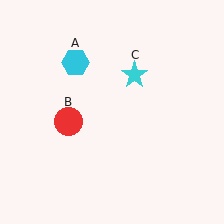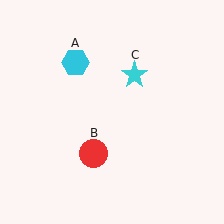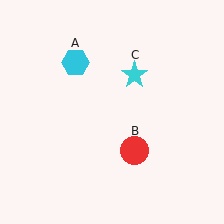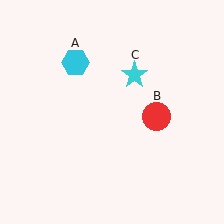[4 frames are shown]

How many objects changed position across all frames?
1 object changed position: red circle (object B).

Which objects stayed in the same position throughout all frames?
Cyan hexagon (object A) and cyan star (object C) remained stationary.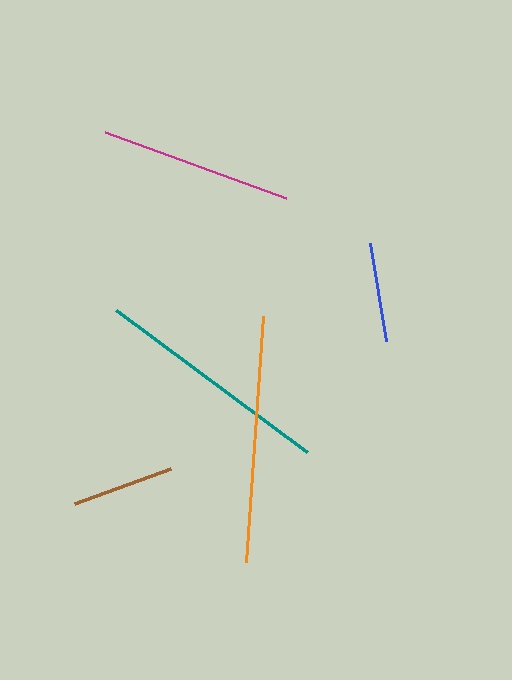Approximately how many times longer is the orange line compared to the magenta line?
The orange line is approximately 1.3 times the length of the magenta line.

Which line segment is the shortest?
The blue line is the shortest at approximately 99 pixels.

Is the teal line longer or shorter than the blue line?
The teal line is longer than the blue line.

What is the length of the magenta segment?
The magenta segment is approximately 193 pixels long.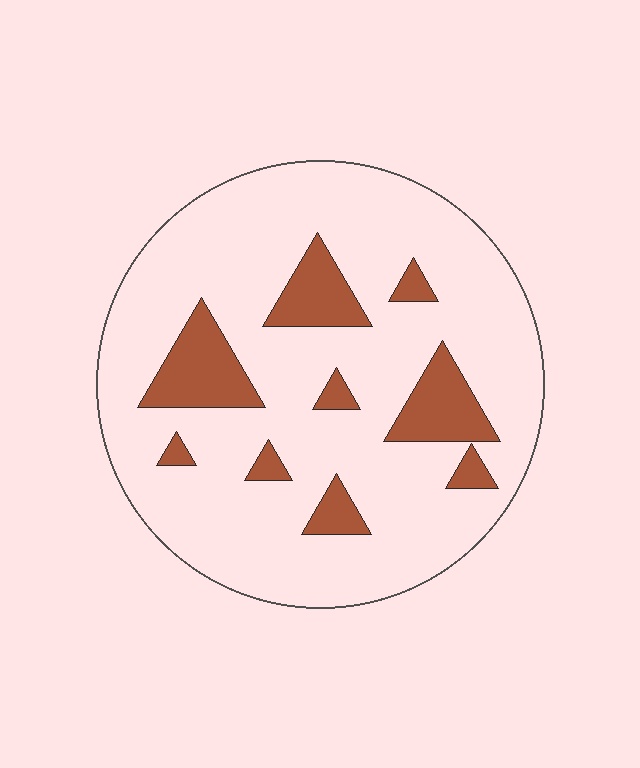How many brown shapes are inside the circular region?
9.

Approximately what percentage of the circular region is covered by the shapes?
Approximately 15%.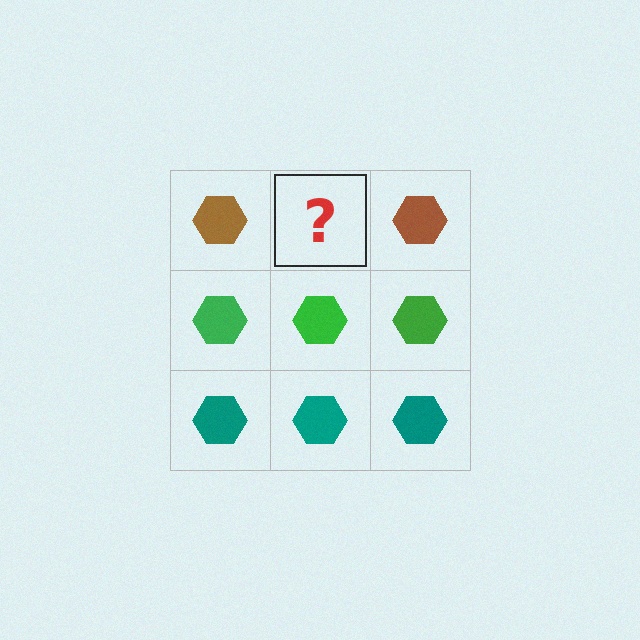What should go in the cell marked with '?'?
The missing cell should contain a brown hexagon.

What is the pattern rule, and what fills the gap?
The rule is that each row has a consistent color. The gap should be filled with a brown hexagon.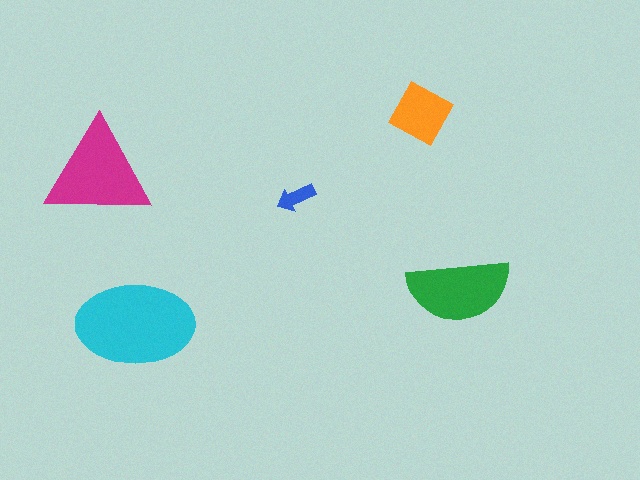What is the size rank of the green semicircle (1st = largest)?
3rd.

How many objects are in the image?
There are 5 objects in the image.